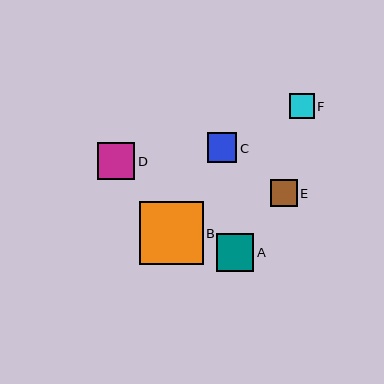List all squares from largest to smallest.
From largest to smallest: B, D, A, C, E, F.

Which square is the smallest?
Square F is the smallest with a size of approximately 24 pixels.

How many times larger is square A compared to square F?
Square A is approximately 1.5 times the size of square F.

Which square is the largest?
Square B is the largest with a size of approximately 64 pixels.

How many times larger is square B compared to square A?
Square B is approximately 1.7 times the size of square A.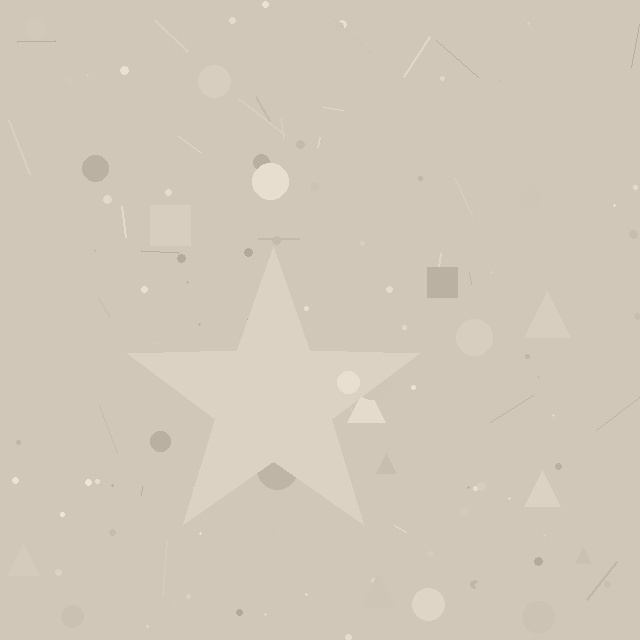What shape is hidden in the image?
A star is hidden in the image.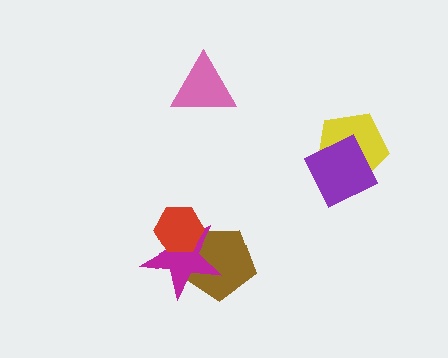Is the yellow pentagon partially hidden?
Yes, it is partially covered by another shape.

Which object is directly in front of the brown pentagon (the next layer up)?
The magenta star is directly in front of the brown pentagon.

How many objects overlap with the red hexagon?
2 objects overlap with the red hexagon.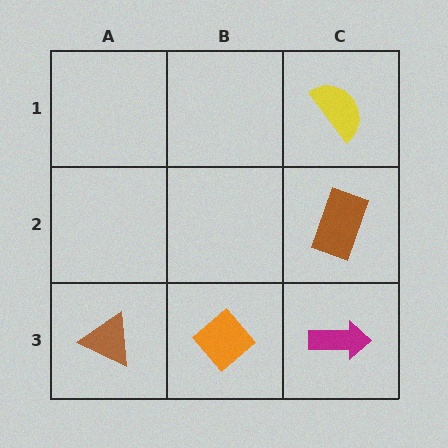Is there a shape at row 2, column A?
No, that cell is empty.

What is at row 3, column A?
A brown triangle.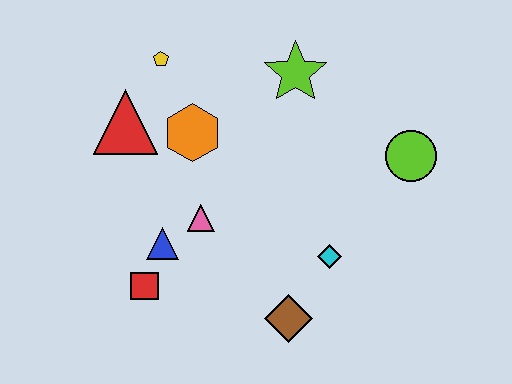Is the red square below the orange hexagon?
Yes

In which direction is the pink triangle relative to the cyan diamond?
The pink triangle is to the left of the cyan diamond.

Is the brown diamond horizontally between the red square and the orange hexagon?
No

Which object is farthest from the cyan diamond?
The yellow pentagon is farthest from the cyan diamond.